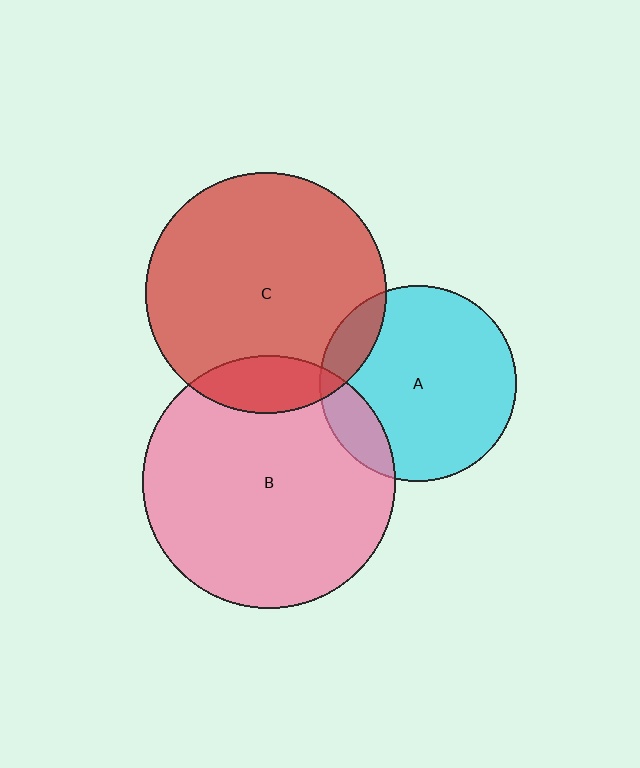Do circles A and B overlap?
Yes.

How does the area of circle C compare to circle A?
Approximately 1.5 times.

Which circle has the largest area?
Circle B (pink).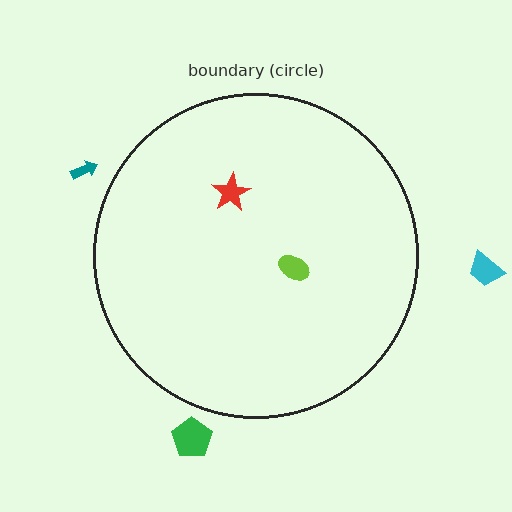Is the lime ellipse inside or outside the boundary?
Inside.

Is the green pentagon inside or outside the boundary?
Outside.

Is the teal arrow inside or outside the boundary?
Outside.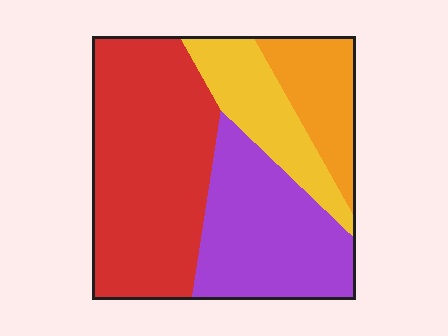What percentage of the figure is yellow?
Yellow covers 16% of the figure.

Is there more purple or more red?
Red.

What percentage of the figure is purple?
Purple takes up between a quarter and a half of the figure.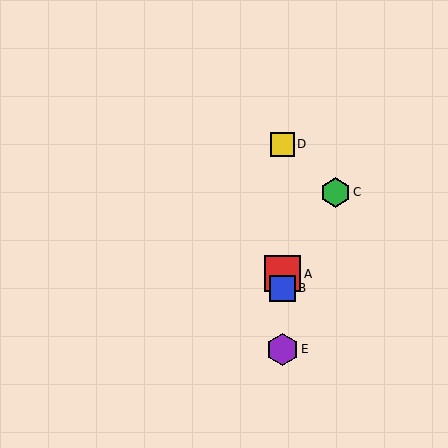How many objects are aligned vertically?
4 objects (A, B, D, E) are aligned vertically.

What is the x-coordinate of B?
Object B is at x≈282.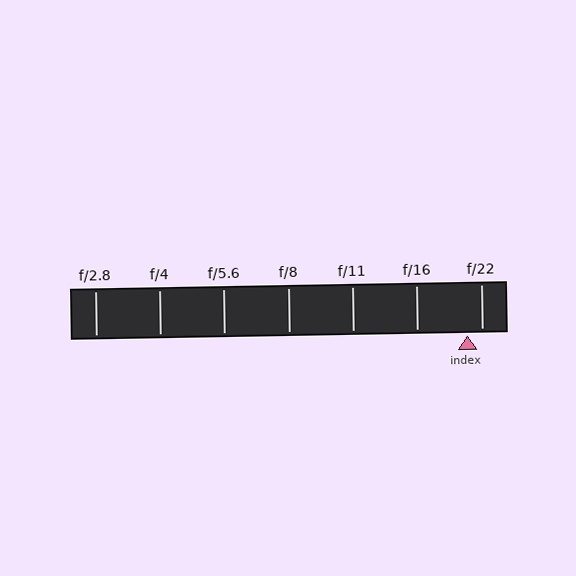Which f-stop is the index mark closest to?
The index mark is closest to f/22.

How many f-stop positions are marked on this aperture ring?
There are 7 f-stop positions marked.